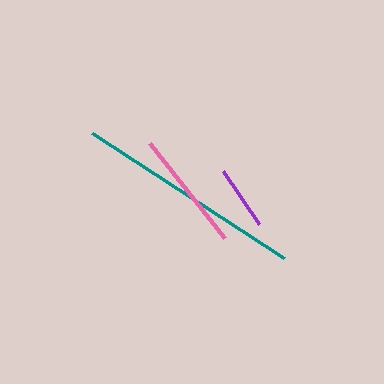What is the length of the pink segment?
The pink segment is approximately 121 pixels long.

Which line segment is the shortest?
The purple line is the shortest at approximately 64 pixels.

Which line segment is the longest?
The teal line is the longest at approximately 229 pixels.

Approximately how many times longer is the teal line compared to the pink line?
The teal line is approximately 1.9 times the length of the pink line.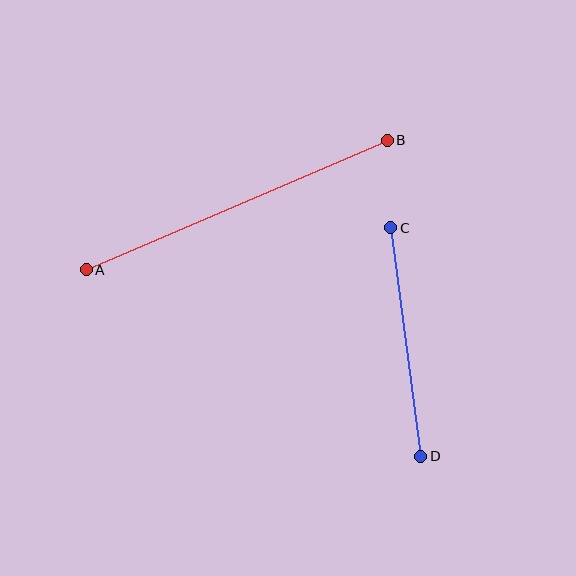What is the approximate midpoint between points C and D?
The midpoint is at approximately (406, 342) pixels.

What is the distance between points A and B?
The distance is approximately 328 pixels.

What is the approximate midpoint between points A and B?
The midpoint is at approximately (237, 205) pixels.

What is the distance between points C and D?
The distance is approximately 230 pixels.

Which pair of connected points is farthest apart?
Points A and B are farthest apart.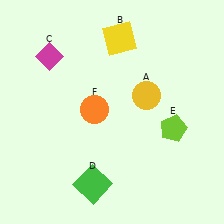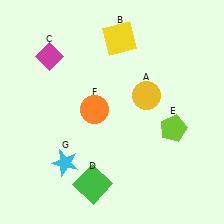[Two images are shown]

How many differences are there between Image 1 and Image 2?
There is 1 difference between the two images.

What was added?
A cyan star (G) was added in Image 2.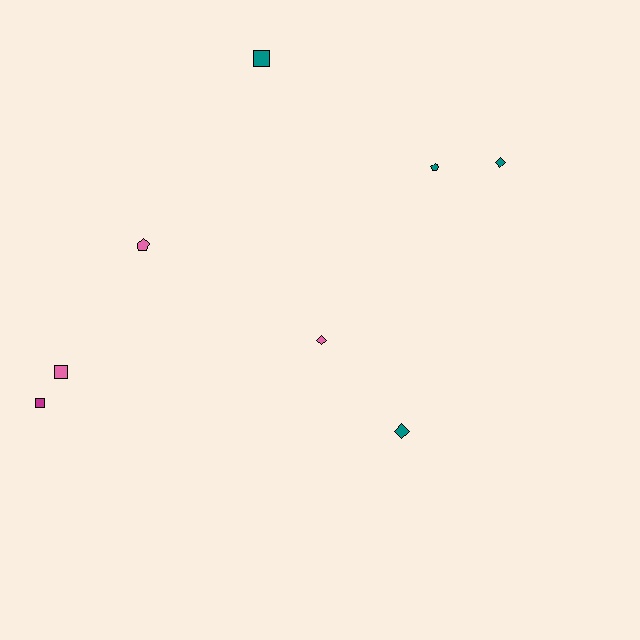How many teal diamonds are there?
There are 2 teal diamonds.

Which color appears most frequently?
Teal, with 4 objects.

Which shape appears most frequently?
Square, with 3 objects.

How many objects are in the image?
There are 8 objects.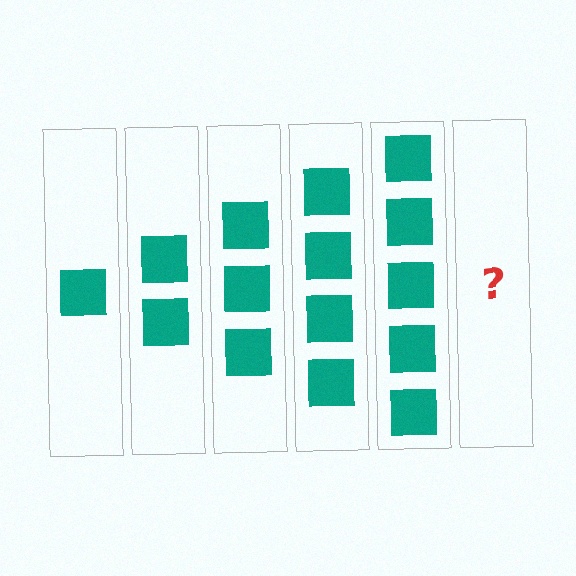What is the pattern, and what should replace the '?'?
The pattern is that each step adds one more square. The '?' should be 6 squares.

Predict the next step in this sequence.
The next step is 6 squares.